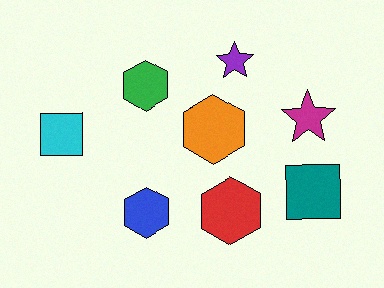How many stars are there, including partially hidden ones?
There are 2 stars.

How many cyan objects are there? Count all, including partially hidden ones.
There is 1 cyan object.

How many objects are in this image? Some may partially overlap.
There are 8 objects.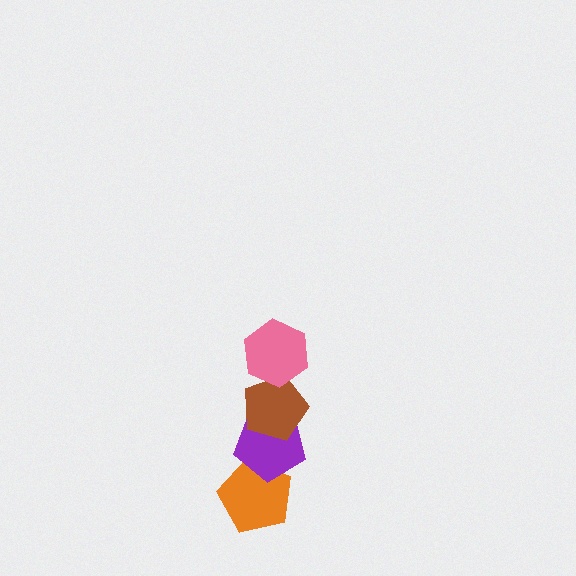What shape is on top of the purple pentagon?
The brown pentagon is on top of the purple pentagon.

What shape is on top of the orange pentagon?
The purple pentagon is on top of the orange pentagon.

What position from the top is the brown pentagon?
The brown pentagon is 2nd from the top.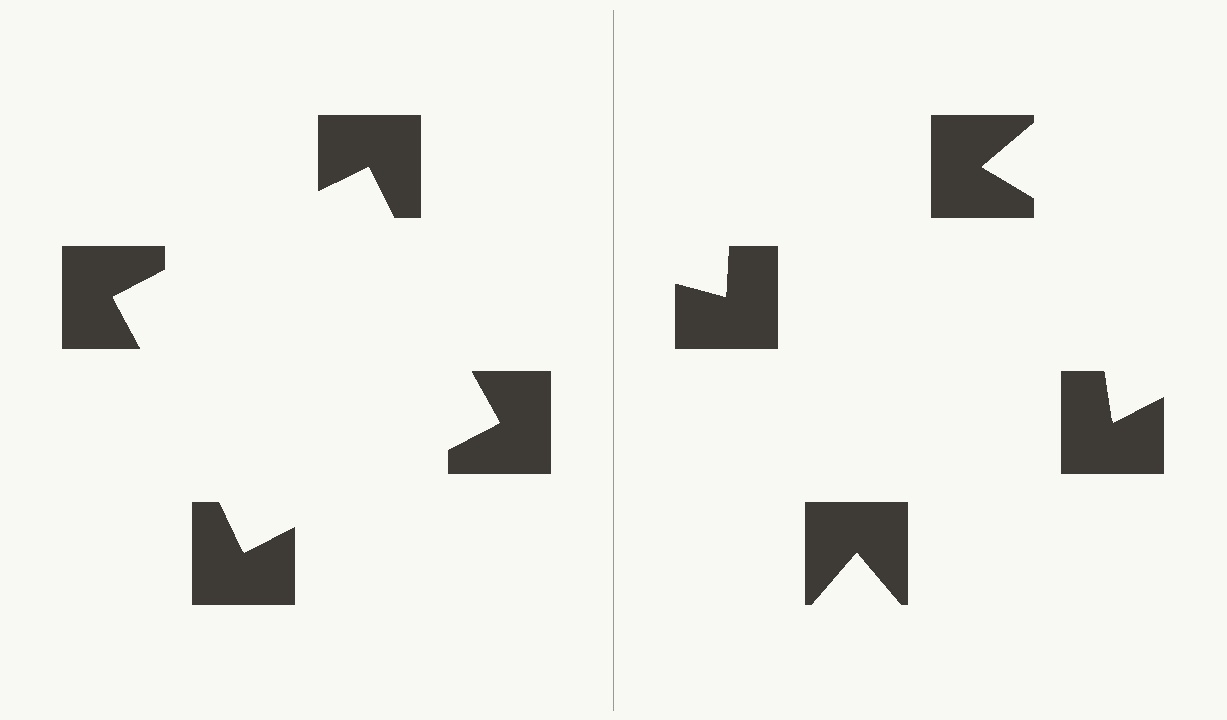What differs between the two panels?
The notched squares are positioned identically on both sides; only the wedge orientations differ. On the left they align to a square; on the right they are misaligned.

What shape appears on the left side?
An illusory square.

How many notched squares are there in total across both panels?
8 — 4 on each side.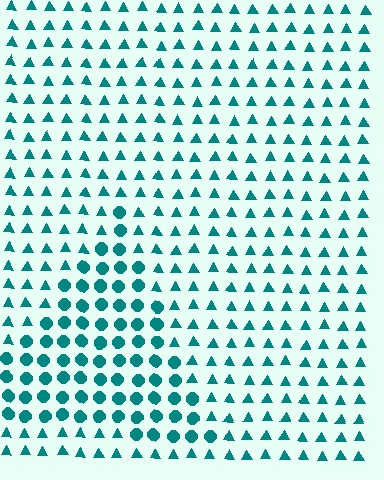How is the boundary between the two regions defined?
The boundary is defined by a change in element shape: circles inside vs. triangles outside. All elements share the same color and spacing.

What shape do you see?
I see a triangle.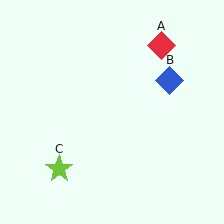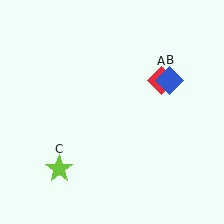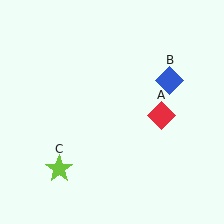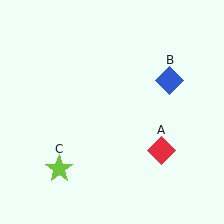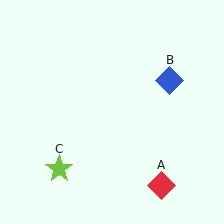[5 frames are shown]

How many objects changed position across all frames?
1 object changed position: red diamond (object A).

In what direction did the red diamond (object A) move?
The red diamond (object A) moved down.